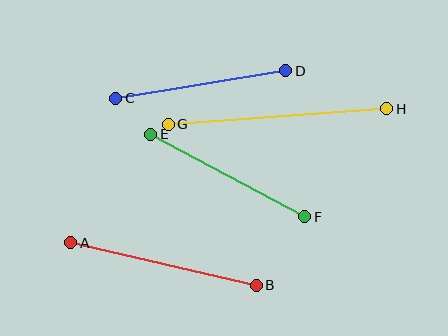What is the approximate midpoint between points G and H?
The midpoint is at approximately (278, 117) pixels.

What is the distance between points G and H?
The distance is approximately 219 pixels.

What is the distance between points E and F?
The distance is approximately 175 pixels.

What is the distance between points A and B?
The distance is approximately 190 pixels.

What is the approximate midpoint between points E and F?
The midpoint is at approximately (228, 175) pixels.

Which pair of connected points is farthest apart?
Points G and H are farthest apart.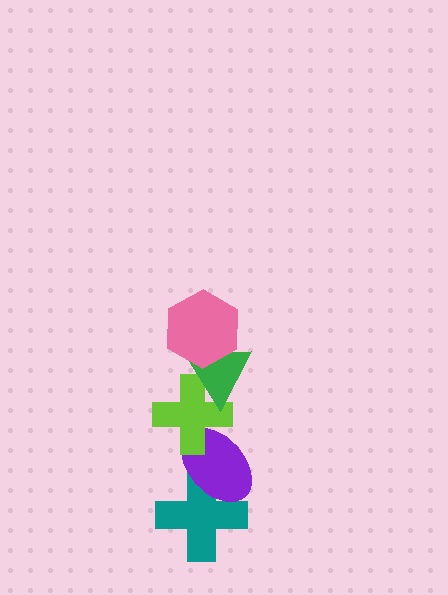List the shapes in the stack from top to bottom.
From top to bottom: the pink hexagon, the green triangle, the lime cross, the purple ellipse, the teal cross.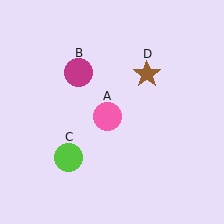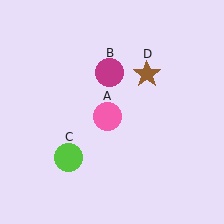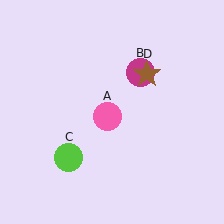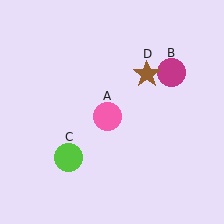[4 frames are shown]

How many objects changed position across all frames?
1 object changed position: magenta circle (object B).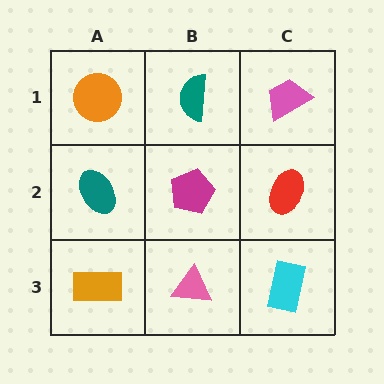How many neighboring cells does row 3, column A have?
2.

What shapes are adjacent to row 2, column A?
An orange circle (row 1, column A), an orange rectangle (row 3, column A), a magenta pentagon (row 2, column B).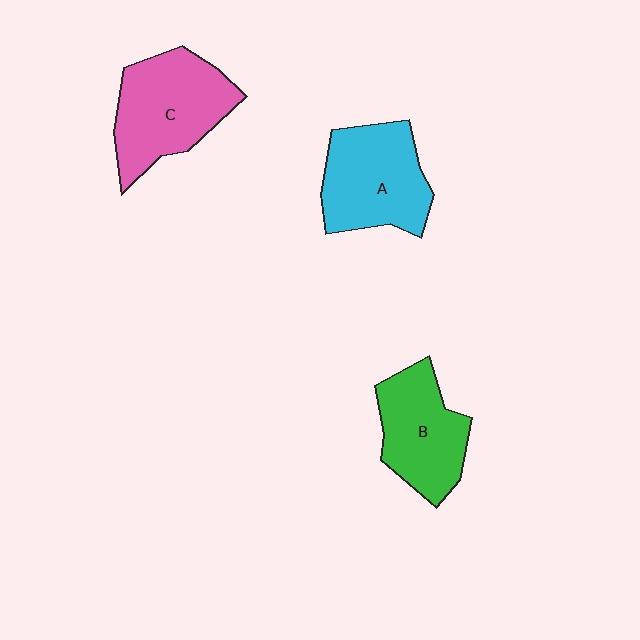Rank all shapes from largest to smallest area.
From largest to smallest: C (pink), A (cyan), B (green).